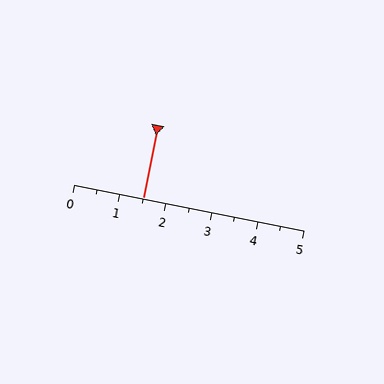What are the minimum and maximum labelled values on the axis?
The axis runs from 0 to 5.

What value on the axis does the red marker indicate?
The marker indicates approximately 1.5.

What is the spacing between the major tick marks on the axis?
The major ticks are spaced 1 apart.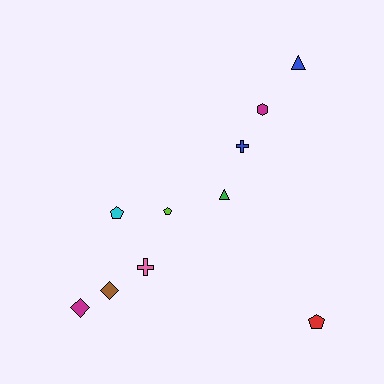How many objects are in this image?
There are 10 objects.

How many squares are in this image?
There are no squares.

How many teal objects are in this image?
There are no teal objects.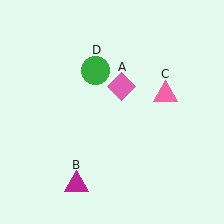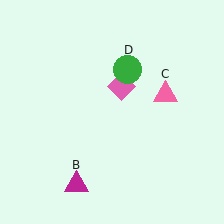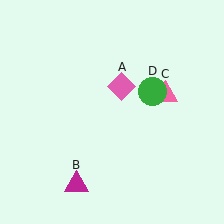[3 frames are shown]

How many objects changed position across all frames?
1 object changed position: green circle (object D).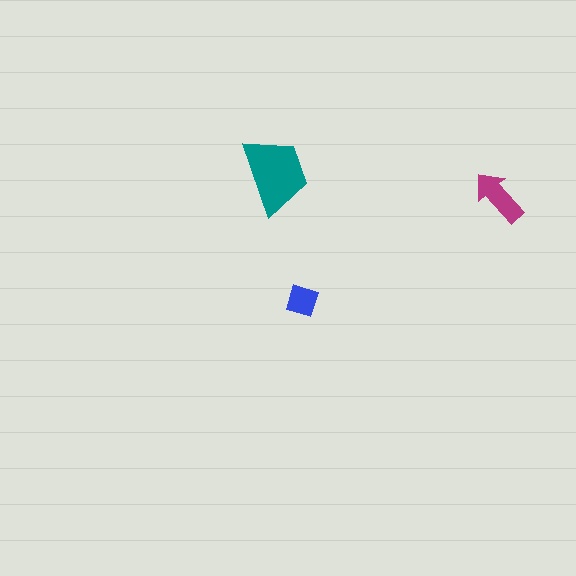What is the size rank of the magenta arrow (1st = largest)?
2nd.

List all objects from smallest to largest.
The blue diamond, the magenta arrow, the teal trapezoid.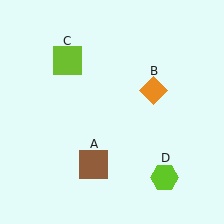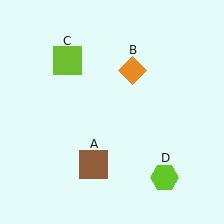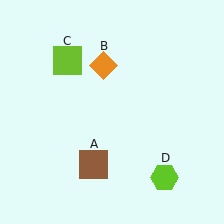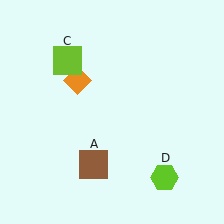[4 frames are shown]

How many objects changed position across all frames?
1 object changed position: orange diamond (object B).